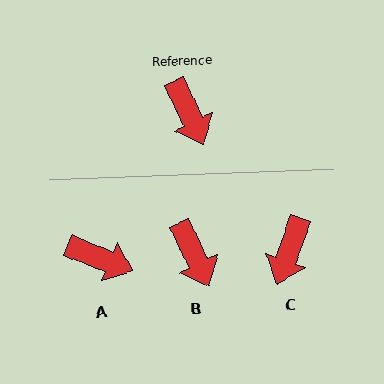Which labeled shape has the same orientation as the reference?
B.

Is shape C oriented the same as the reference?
No, it is off by about 45 degrees.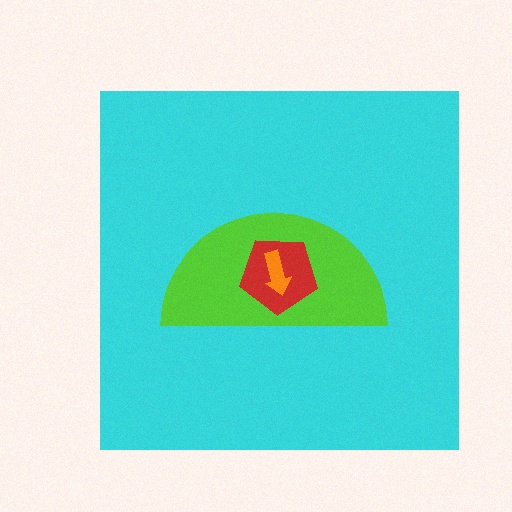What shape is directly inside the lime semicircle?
The red pentagon.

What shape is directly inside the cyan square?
The lime semicircle.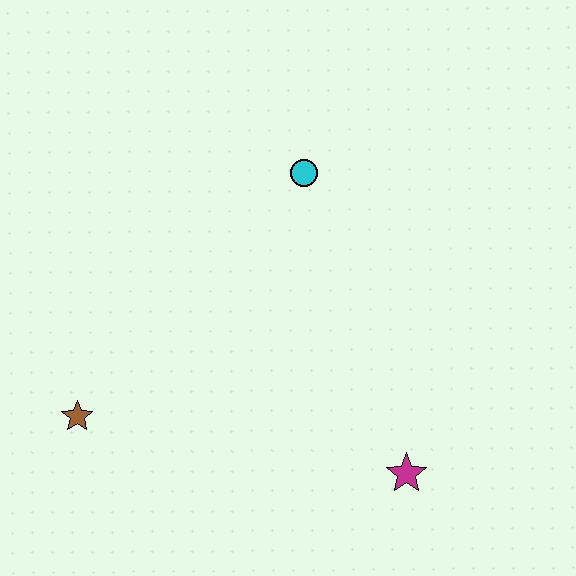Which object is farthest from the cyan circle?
The brown star is farthest from the cyan circle.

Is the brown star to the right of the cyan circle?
No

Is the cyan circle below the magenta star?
No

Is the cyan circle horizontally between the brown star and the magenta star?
Yes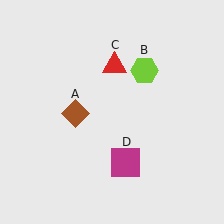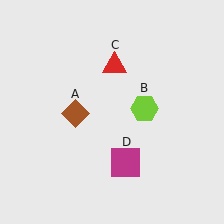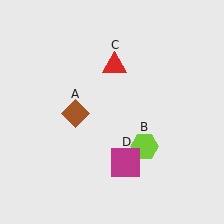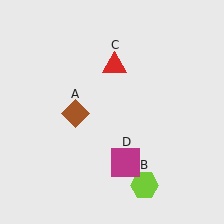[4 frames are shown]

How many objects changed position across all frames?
1 object changed position: lime hexagon (object B).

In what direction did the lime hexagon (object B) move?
The lime hexagon (object B) moved down.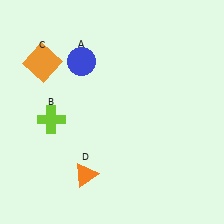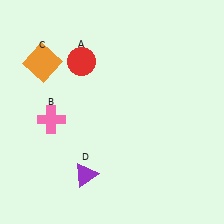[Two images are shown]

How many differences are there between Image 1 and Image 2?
There are 3 differences between the two images.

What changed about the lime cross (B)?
In Image 1, B is lime. In Image 2, it changed to pink.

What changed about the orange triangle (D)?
In Image 1, D is orange. In Image 2, it changed to purple.